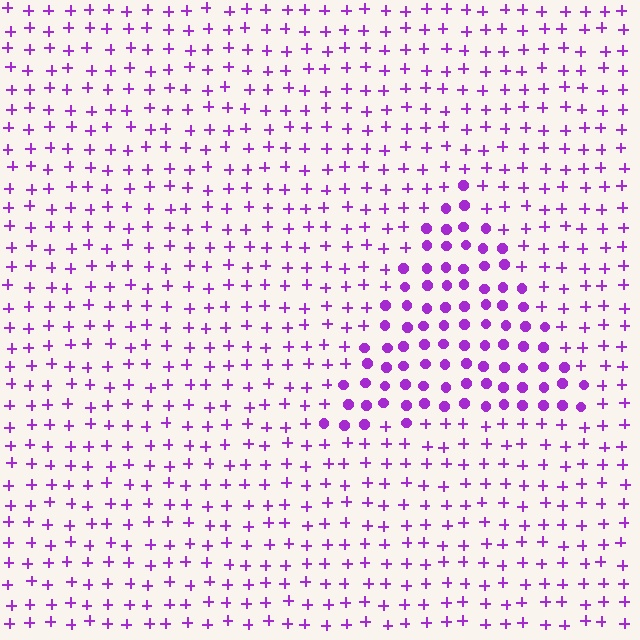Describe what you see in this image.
The image is filled with small purple elements arranged in a uniform grid. A triangle-shaped region contains circles, while the surrounding area contains plus signs. The boundary is defined purely by the change in element shape.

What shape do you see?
I see a triangle.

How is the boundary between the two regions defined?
The boundary is defined by a change in element shape: circles inside vs. plus signs outside. All elements share the same color and spacing.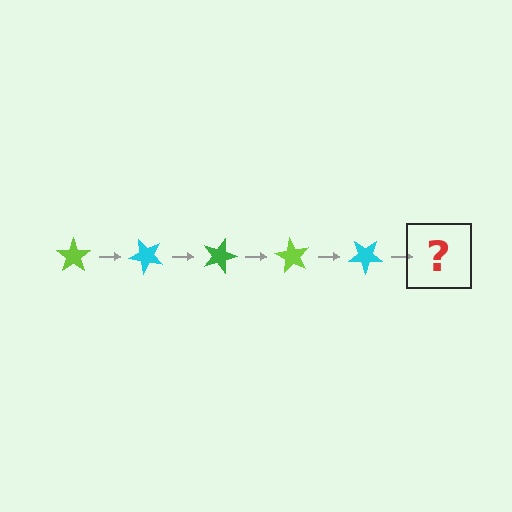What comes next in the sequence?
The next element should be a green star, rotated 225 degrees from the start.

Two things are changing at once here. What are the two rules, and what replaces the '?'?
The two rules are that it rotates 45 degrees each step and the color cycles through lime, cyan, and green. The '?' should be a green star, rotated 225 degrees from the start.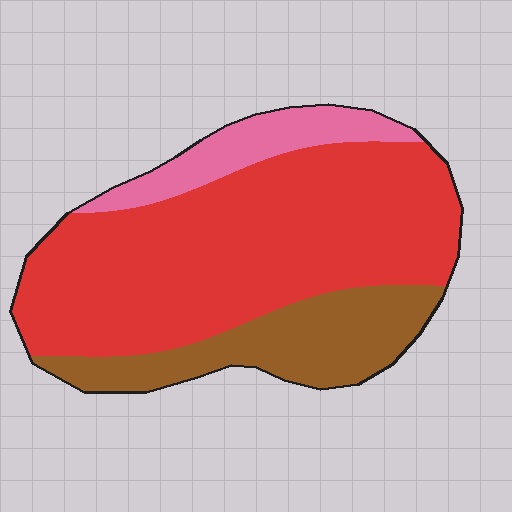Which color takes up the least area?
Pink, at roughly 10%.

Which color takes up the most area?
Red, at roughly 65%.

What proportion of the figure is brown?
Brown covers roughly 20% of the figure.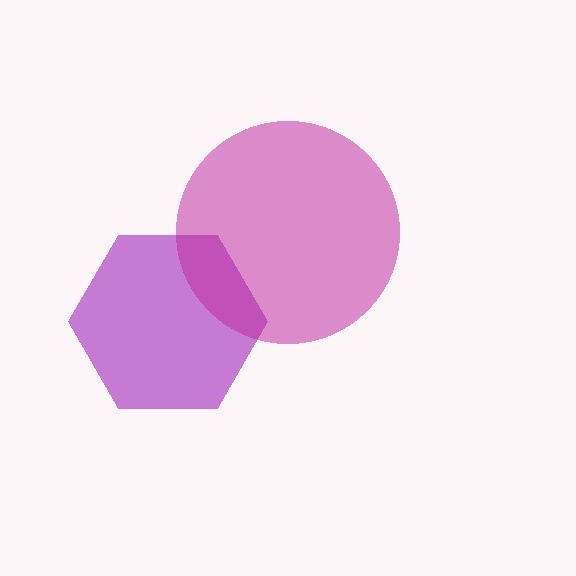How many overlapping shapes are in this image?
There are 2 overlapping shapes in the image.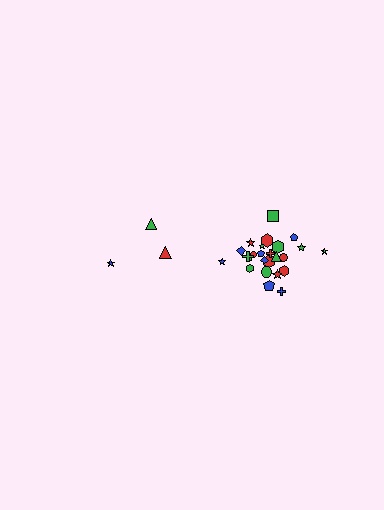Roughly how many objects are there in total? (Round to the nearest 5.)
Roughly 30 objects in total.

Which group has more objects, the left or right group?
The right group.